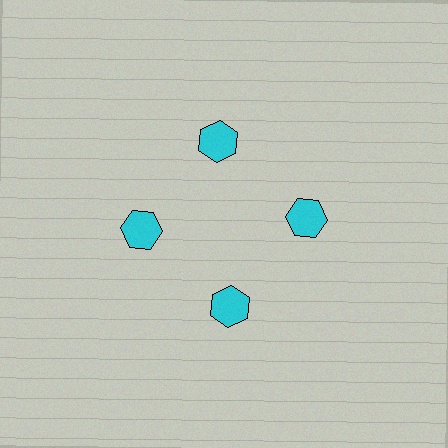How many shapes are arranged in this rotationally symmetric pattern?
There are 4 shapes, arranged in 4 groups of 1.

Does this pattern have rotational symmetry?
Yes, this pattern has 4-fold rotational symmetry. It looks the same after rotating 90 degrees around the center.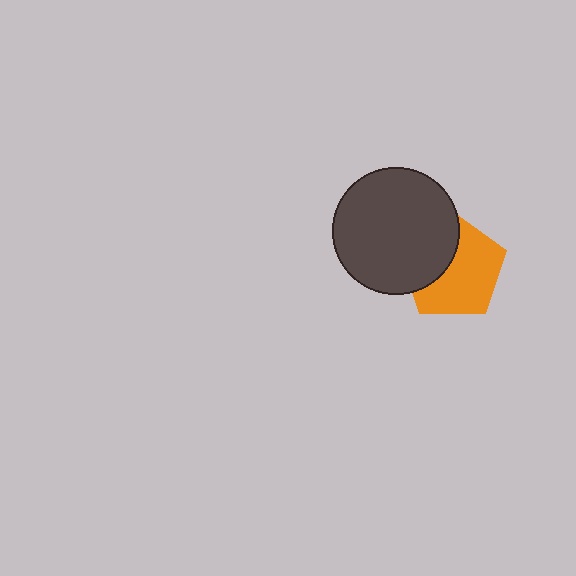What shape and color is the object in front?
The object in front is a dark gray circle.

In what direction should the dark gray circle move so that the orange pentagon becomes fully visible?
The dark gray circle should move left. That is the shortest direction to clear the overlap and leave the orange pentagon fully visible.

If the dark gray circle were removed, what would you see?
You would see the complete orange pentagon.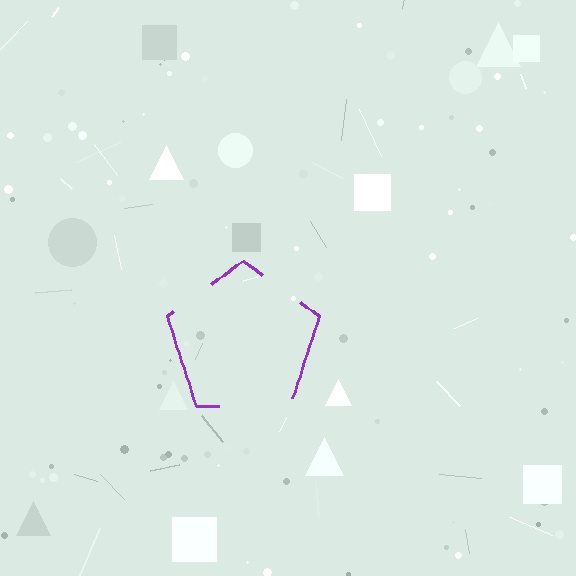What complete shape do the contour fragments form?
The contour fragments form a pentagon.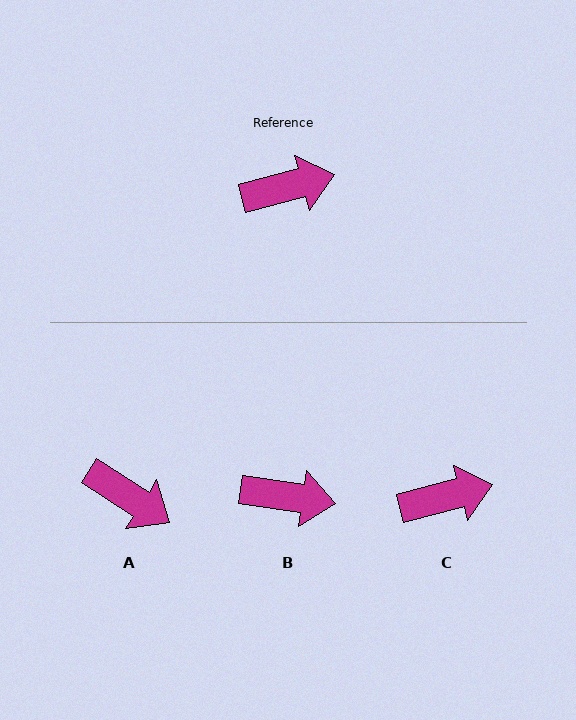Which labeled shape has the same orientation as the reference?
C.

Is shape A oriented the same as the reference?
No, it is off by about 47 degrees.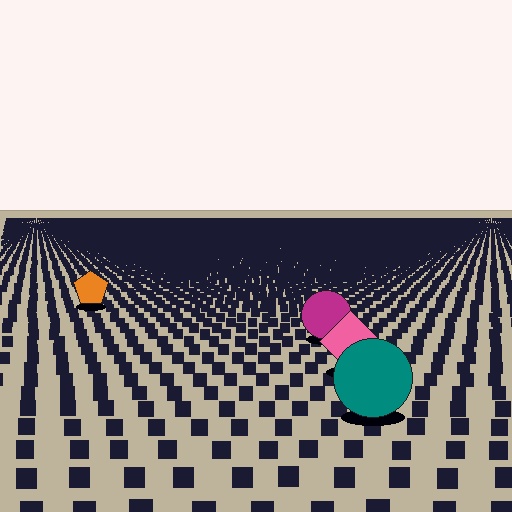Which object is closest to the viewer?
The teal circle is closest. The texture marks near it are larger and more spread out.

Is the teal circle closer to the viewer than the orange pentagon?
Yes. The teal circle is closer — you can tell from the texture gradient: the ground texture is coarser near it.